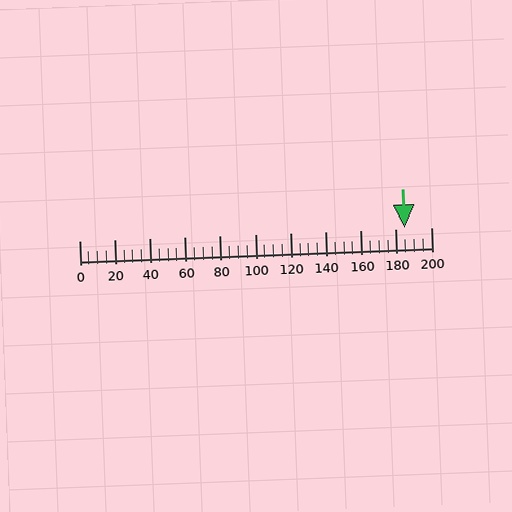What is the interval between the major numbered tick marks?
The major tick marks are spaced 20 units apart.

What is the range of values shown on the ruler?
The ruler shows values from 0 to 200.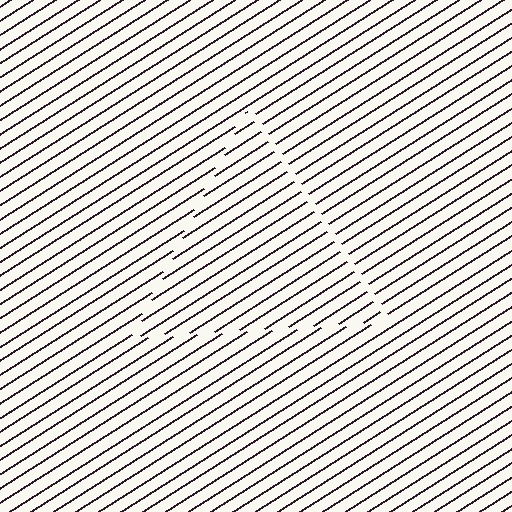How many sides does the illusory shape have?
3 sides — the line-ends trace a triangle.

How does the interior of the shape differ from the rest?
The interior of the shape contains the same grating, shifted by half a period — the contour is defined by the phase discontinuity where line-ends from the inner and outer gratings abut.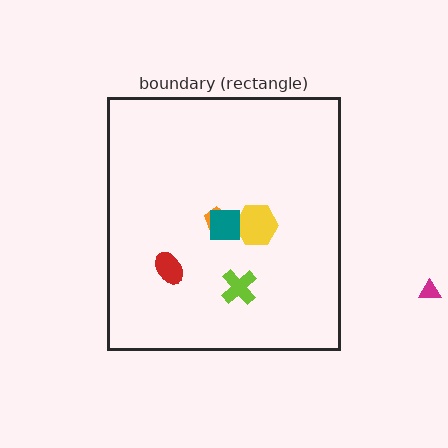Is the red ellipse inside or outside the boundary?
Inside.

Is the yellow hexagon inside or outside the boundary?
Inside.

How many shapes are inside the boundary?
5 inside, 1 outside.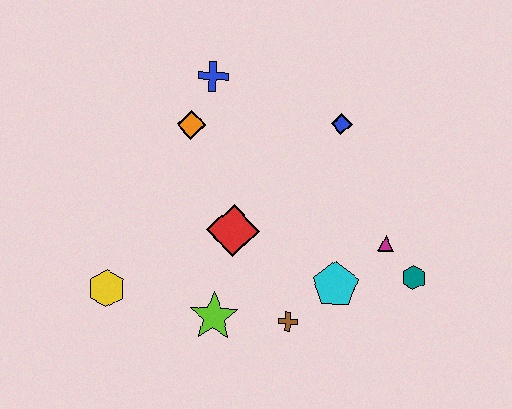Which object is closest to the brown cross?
The cyan pentagon is closest to the brown cross.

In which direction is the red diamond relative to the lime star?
The red diamond is above the lime star.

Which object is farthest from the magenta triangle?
The yellow hexagon is farthest from the magenta triangle.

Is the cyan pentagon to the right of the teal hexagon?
No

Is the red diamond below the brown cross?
No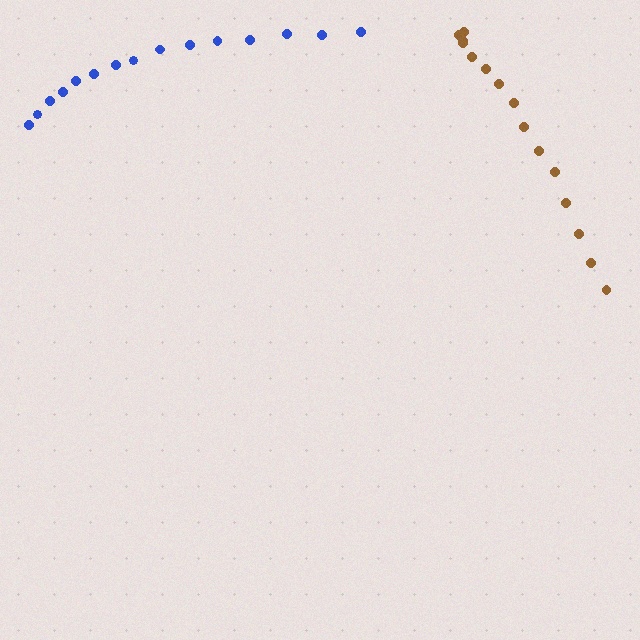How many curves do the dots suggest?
There are 2 distinct paths.